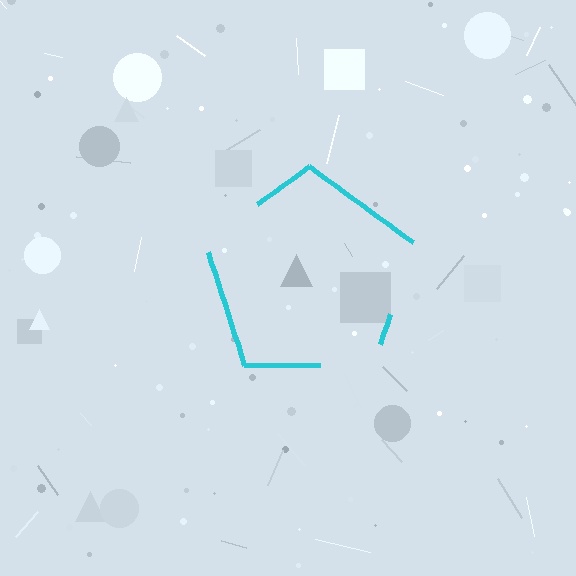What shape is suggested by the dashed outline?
The dashed outline suggests a pentagon.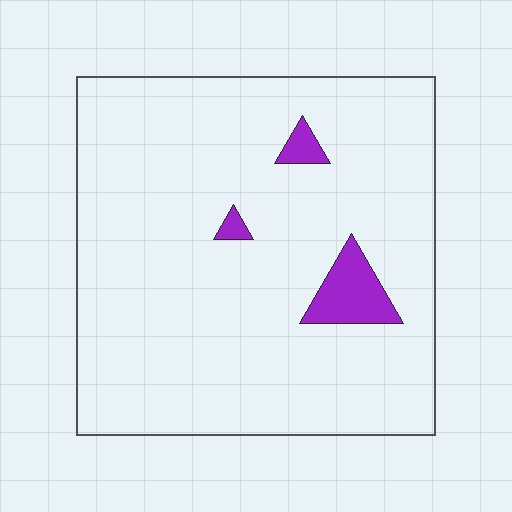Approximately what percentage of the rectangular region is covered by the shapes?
Approximately 5%.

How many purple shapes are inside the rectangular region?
3.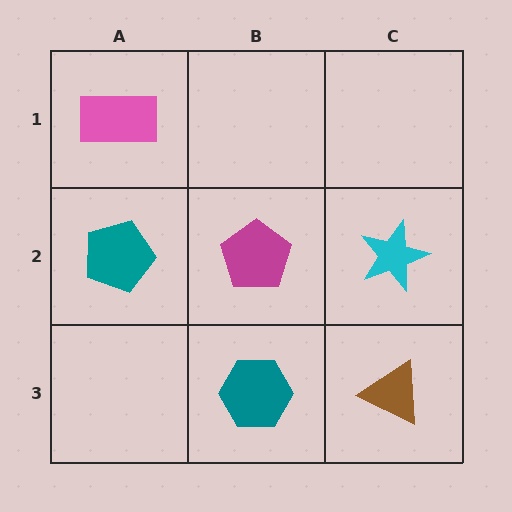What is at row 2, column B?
A magenta pentagon.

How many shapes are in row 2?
3 shapes.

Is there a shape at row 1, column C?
No, that cell is empty.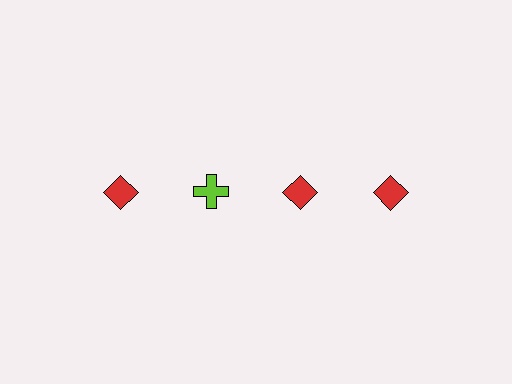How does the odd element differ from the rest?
It differs in both color (lime instead of red) and shape (cross instead of diamond).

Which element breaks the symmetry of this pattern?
The lime cross in the top row, second from left column breaks the symmetry. All other shapes are red diamonds.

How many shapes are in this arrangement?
There are 4 shapes arranged in a grid pattern.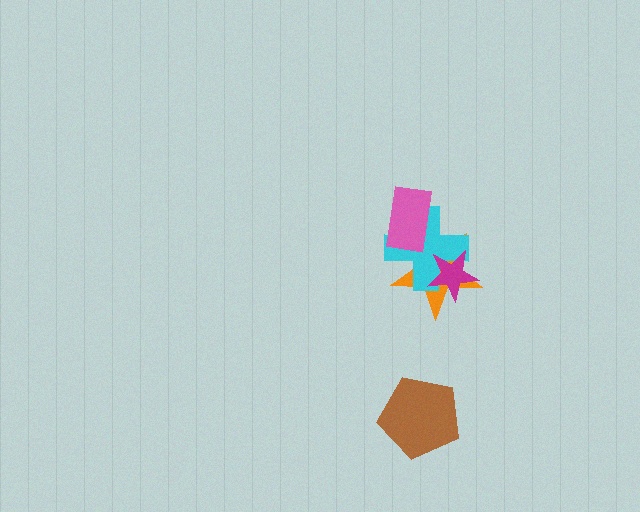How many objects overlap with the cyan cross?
3 objects overlap with the cyan cross.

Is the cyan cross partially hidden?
Yes, it is partially covered by another shape.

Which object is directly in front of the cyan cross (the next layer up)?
The pink rectangle is directly in front of the cyan cross.